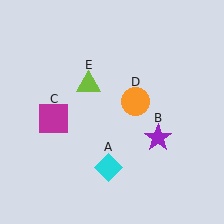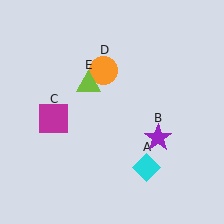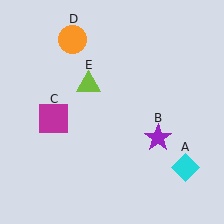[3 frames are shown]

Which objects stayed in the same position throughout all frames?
Purple star (object B) and magenta square (object C) and lime triangle (object E) remained stationary.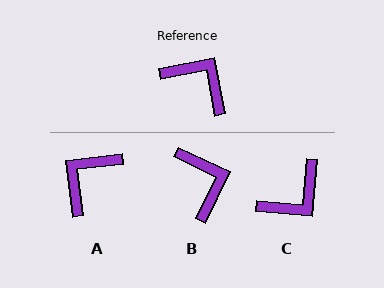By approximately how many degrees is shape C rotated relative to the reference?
Approximately 106 degrees clockwise.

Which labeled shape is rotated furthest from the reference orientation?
C, about 106 degrees away.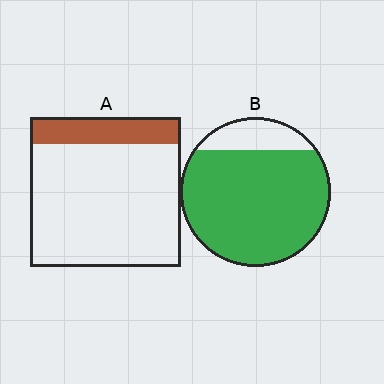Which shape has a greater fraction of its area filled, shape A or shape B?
Shape B.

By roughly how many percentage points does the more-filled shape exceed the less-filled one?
By roughly 65 percentage points (B over A).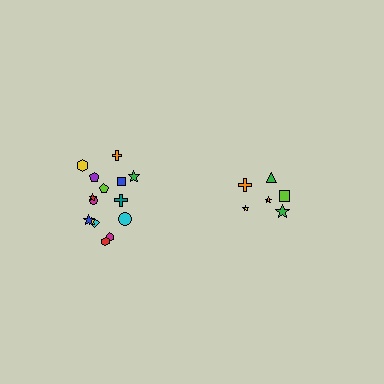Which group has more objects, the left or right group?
The left group.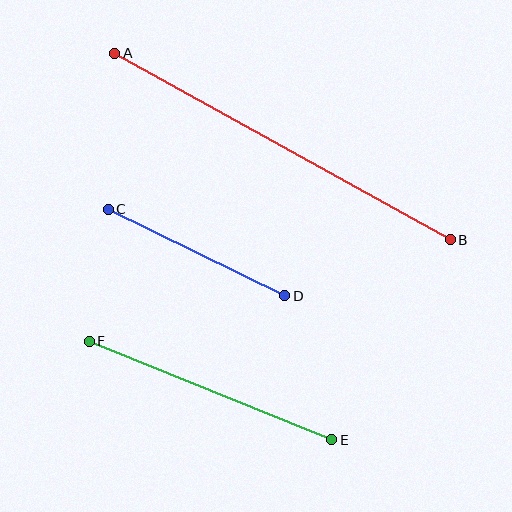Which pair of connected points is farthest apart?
Points A and B are farthest apart.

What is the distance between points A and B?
The distance is approximately 384 pixels.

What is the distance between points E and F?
The distance is approximately 262 pixels.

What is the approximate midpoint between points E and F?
The midpoint is at approximately (211, 391) pixels.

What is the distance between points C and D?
The distance is approximately 197 pixels.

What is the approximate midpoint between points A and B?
The midpoint is at approximately (283, 147) pixels.